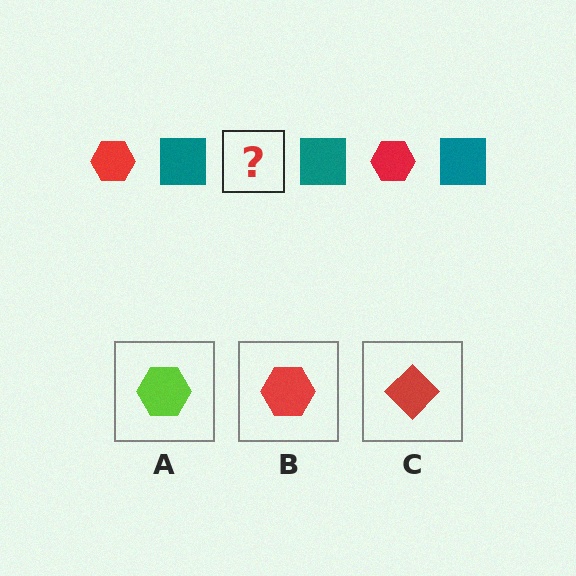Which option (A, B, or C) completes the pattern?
B.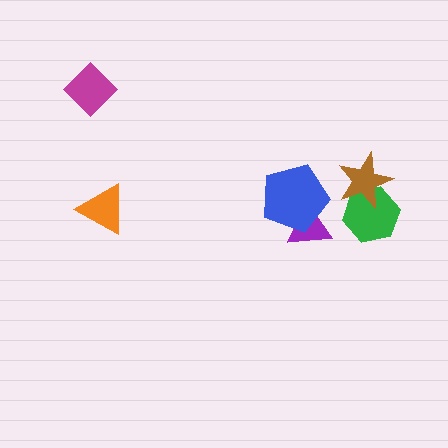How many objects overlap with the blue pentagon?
1 object overlaps with the blue pentagon.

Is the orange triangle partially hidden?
No, no other shape covers it.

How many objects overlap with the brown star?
1 object overlaps with the brown star.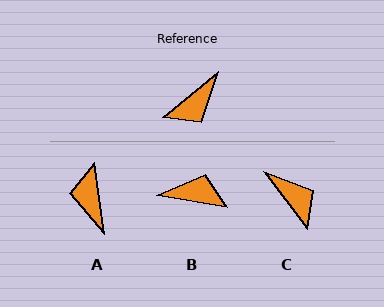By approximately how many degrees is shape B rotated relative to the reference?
Approximately 131 degrees counter-clockwise.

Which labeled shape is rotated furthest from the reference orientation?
B, about 131 degrees away.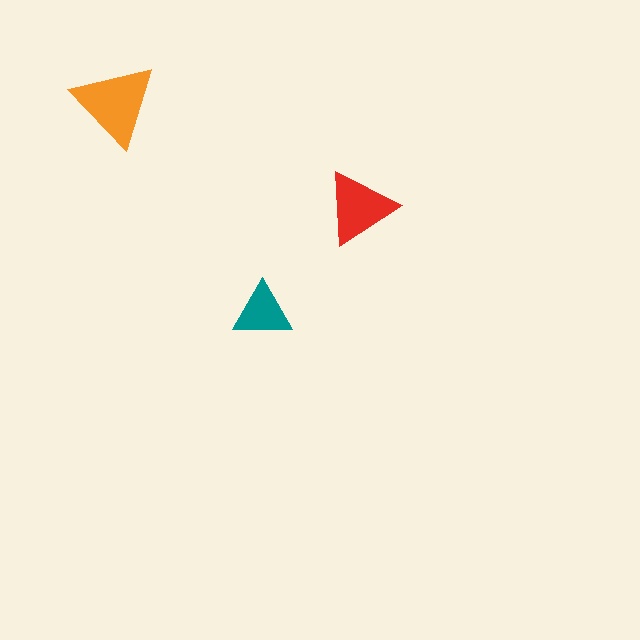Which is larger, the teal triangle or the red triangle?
The red one.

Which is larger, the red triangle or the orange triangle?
The orange one.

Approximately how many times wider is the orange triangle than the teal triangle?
About 1.5 times wider.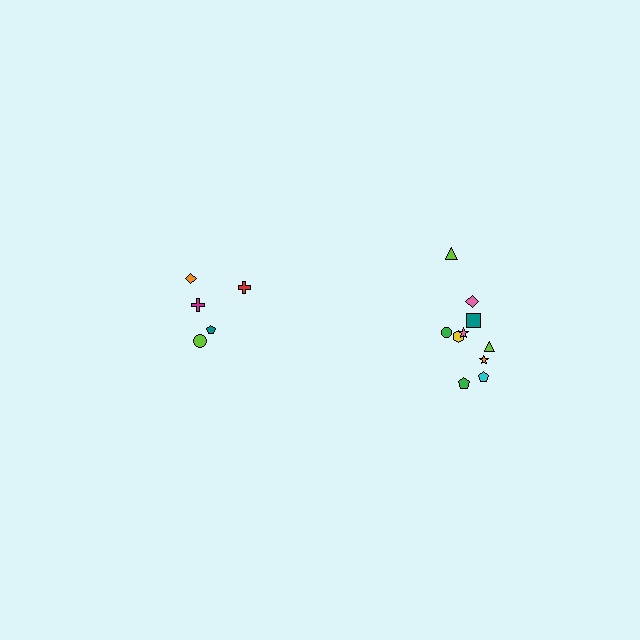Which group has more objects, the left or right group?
The right group.